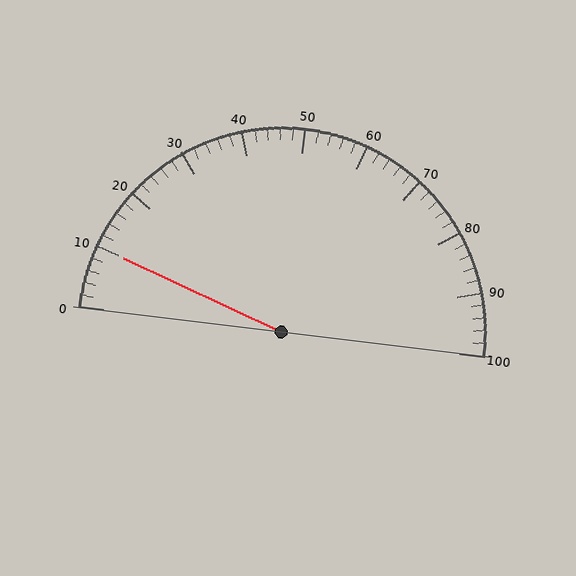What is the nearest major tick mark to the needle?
The nearest major tick mark is 10.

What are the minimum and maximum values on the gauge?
The gauge ranges from 0 to 100.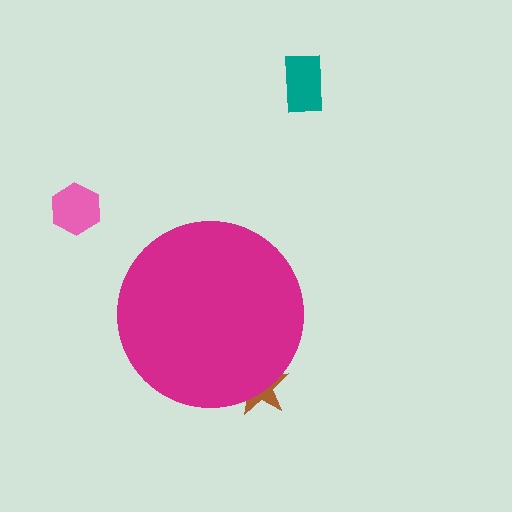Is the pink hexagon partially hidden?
No, the pink hexagon is fully visible.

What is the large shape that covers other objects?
A magenta circle.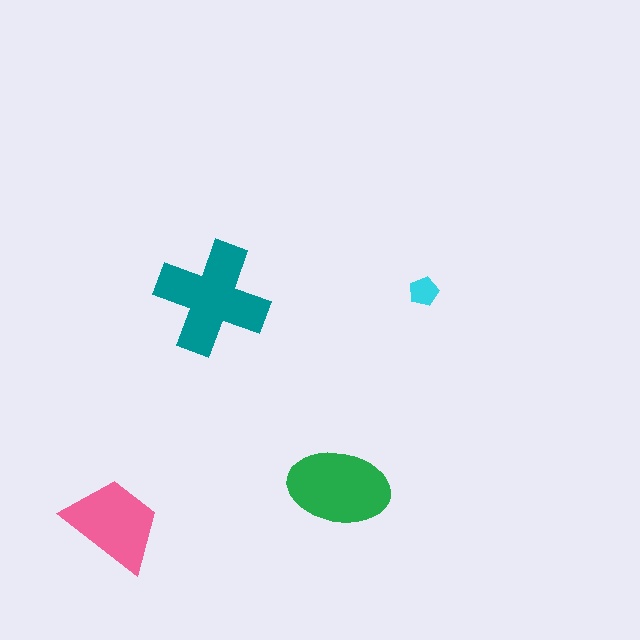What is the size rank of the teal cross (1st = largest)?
1st.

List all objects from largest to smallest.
The teal cross, the green ellipse, the pink trapezoid, the cyan pentagon.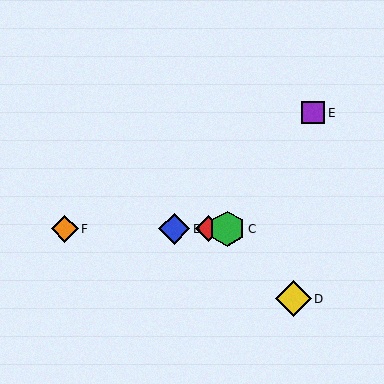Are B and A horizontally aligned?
Yes, both are at y≈229.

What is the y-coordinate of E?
Object E is at y≈113.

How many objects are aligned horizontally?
4 objects (A, B, C, F) are aligned horizontally.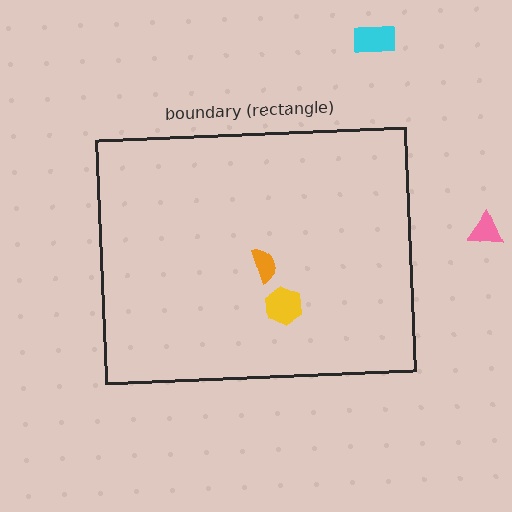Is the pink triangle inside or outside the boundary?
Outside.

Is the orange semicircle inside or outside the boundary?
Inside.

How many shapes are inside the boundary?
2 inside, 2 outside.